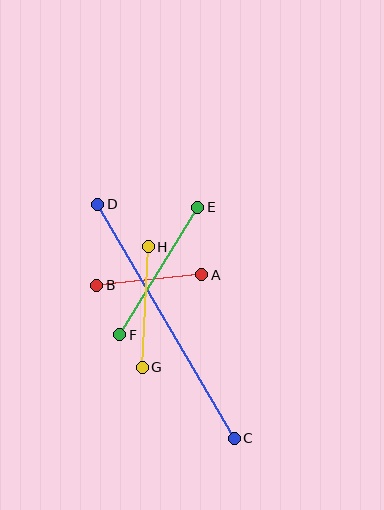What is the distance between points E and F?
The distance is approximately 149 pixels.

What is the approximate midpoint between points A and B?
The midpoint is at approximately (149, 280) pixels.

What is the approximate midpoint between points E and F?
The midpoint is at approximately (159, 271) pixels.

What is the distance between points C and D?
The distance is approximately 271 pixels.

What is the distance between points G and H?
The distance is approximately 121 pixels.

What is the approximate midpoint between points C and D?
The midpoint is at approximately (166, 321) pixels.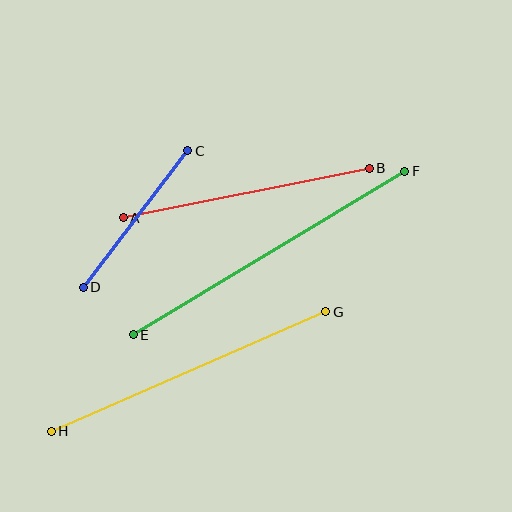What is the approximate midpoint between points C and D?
The midpoint is at approximately (135, 219) pixels.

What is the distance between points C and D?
The distance is approximately 172 pixels.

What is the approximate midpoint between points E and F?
The midpoint is at approximately (269, 253) pixels.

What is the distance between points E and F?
The distance is approximately 317 pixels.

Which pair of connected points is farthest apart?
Points E and F are farthest apart.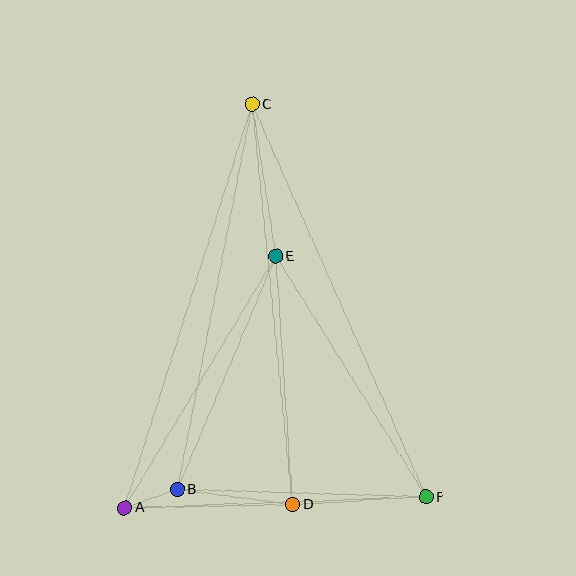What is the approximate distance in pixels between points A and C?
The distance between A and C is approximately 423 pixels.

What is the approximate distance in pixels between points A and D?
The distance between A and D is approximately 168 pixels.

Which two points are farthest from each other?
Points C and F are farthest from each other.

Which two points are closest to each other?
Points A and B are closest to each other.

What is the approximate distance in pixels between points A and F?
The distance between A and F is approximately 301 pixels.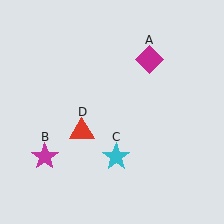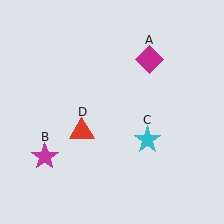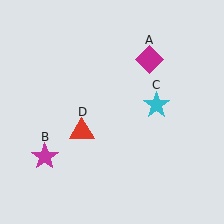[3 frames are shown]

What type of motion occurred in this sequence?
The cyan star (object C) rotated counterclockwise around the center of the scene.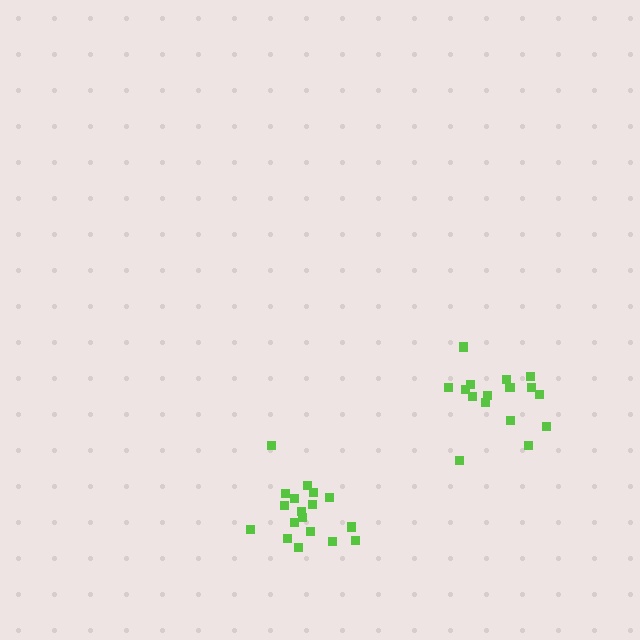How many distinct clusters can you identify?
There are 2 distinct clusters.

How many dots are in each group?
Group 1: 18 dots, Group 2: 16 dots (34 total).